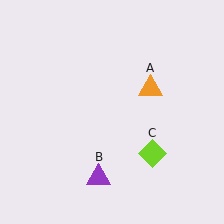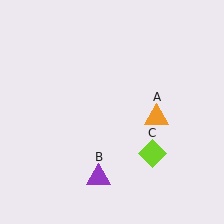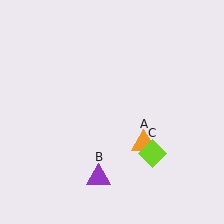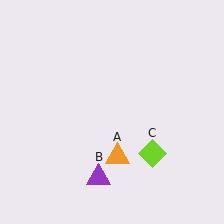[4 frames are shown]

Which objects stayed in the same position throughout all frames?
Purple triangle (object B) and lime diamond (object C) remained stationary.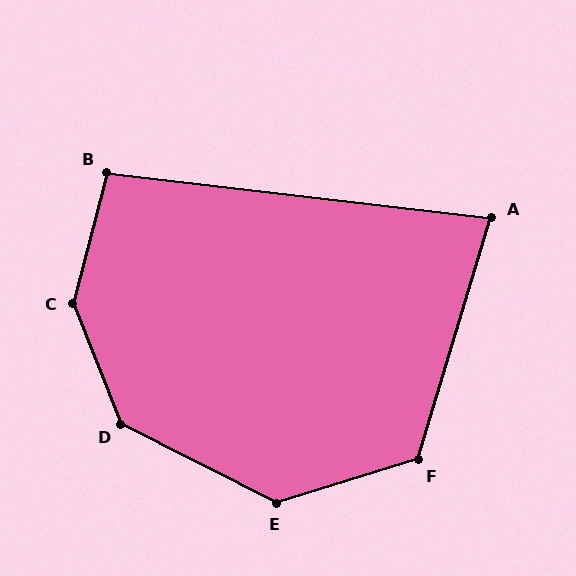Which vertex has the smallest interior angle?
A, at approximately 80 degrees.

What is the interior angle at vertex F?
Approximately 124 degrees (obtuse).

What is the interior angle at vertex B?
Approximately 97 degrees (obtuse).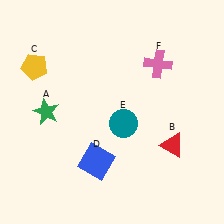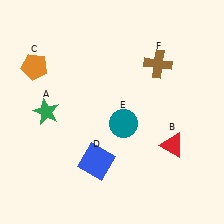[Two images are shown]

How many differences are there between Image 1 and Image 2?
There are 2 differences between the two images.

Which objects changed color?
C changed from yellow to orange. F changed from pink to brown.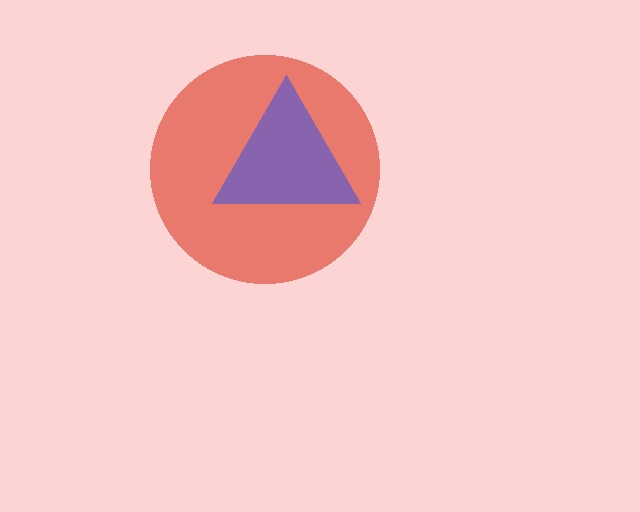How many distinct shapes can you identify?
There are 2 distinct shapes: a red circle, a blue triangle.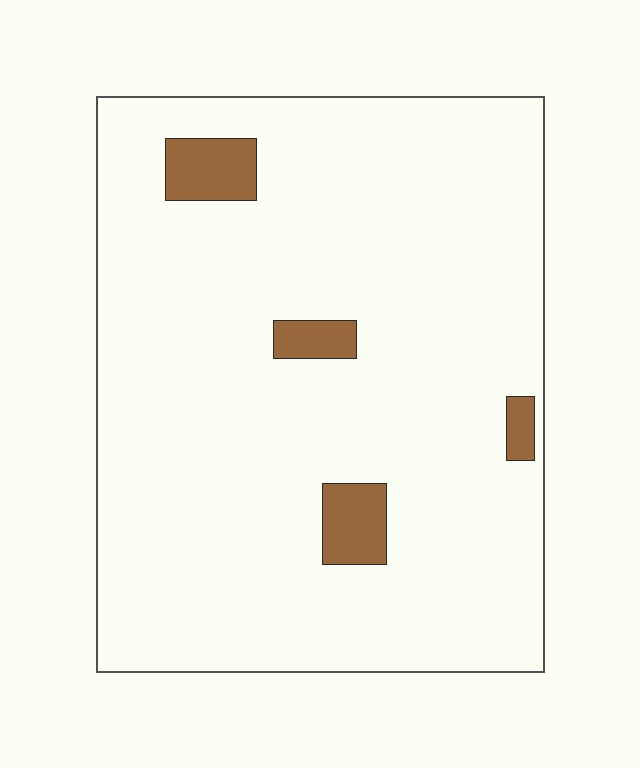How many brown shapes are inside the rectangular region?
4.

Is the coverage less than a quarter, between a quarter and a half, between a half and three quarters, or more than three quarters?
Less than a quarter.